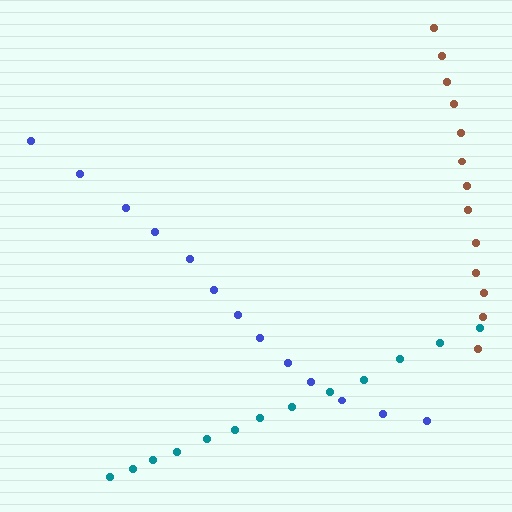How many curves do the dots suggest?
There are 3 distinct paths.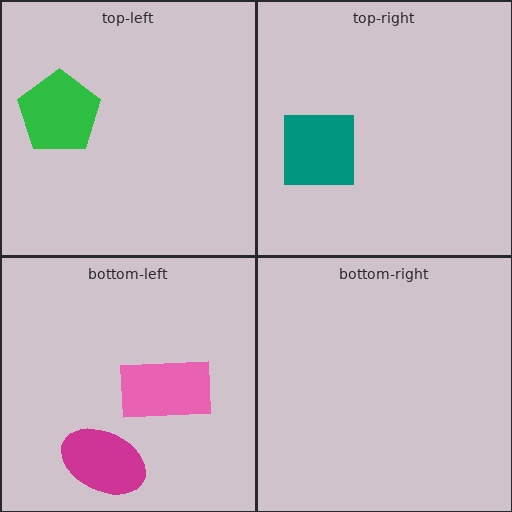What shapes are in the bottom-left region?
The pink rectangle, the magenta ellipse.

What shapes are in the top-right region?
The teal square.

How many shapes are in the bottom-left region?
2.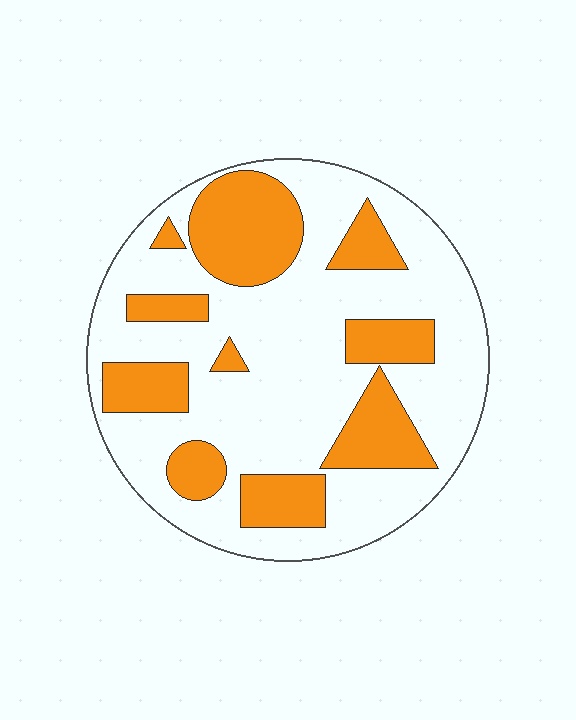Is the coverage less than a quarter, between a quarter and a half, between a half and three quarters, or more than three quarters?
Between a quarter and a half.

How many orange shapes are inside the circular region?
10.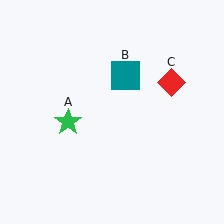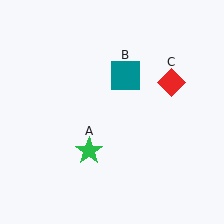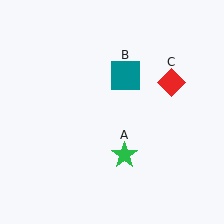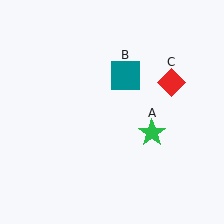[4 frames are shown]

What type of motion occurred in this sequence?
The green star (object A) rotated counterclockwise around the center of the scene.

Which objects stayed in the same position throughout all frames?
Teal square (object B) and red diamond (object C) remained stationary.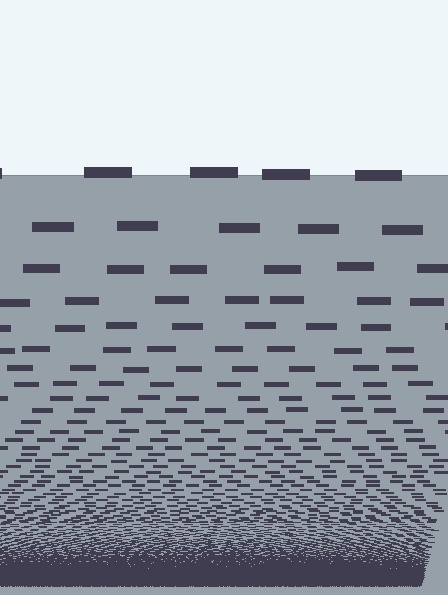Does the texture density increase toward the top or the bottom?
Density increases toward the bottom.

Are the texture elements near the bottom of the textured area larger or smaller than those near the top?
Smaller. The gradient is inverted — elements near the bottom are smaller and denser.